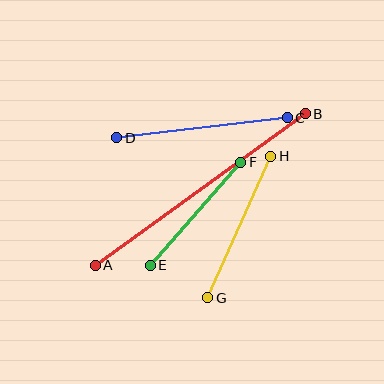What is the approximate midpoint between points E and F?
The midpoint is at approximately (196, 214) pixels.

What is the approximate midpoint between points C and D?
The midpoint is at approximately (202, 128) pixels.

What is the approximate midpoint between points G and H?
The midpoint is at approximately (239, 227) pixels.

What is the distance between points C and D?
The distance is approximately 172 pixels.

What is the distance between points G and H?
The distance is approximately 155 pixels.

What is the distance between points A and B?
The distance is approximately 259 pixels.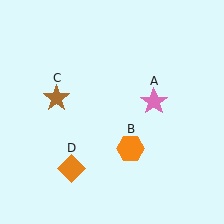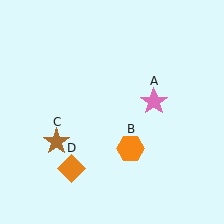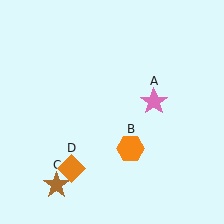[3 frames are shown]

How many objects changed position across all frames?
1 object changed position: brown star (object C).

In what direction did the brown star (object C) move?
The brown star (object C) moved down.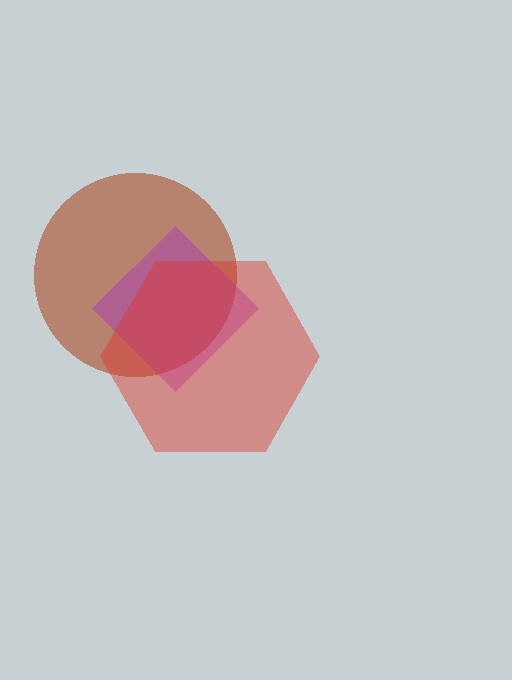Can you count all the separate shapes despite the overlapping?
Yes, there are 3 separate shapes.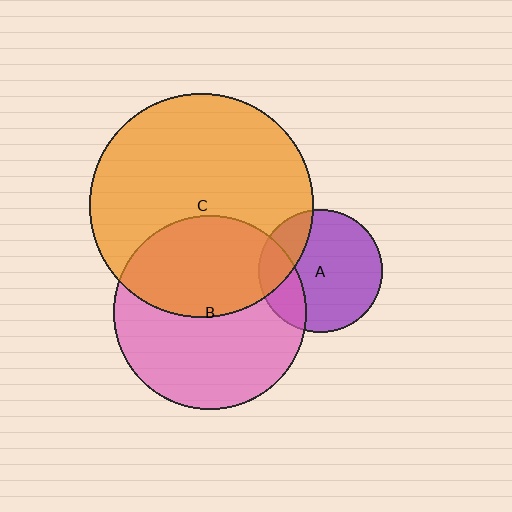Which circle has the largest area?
Circle C (orange).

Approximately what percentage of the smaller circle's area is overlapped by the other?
Approximately 25%.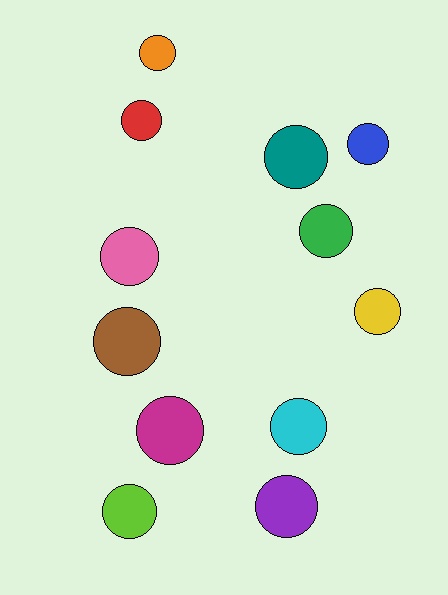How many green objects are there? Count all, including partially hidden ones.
There is 1 green object.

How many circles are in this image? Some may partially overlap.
There are 12 circles.